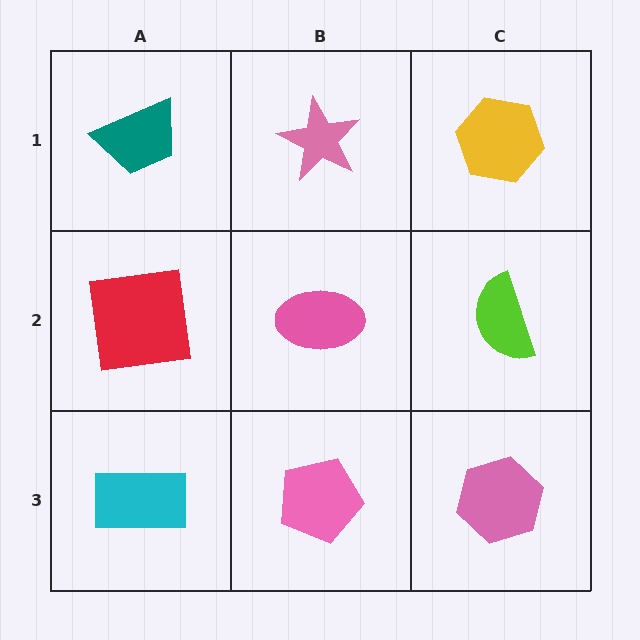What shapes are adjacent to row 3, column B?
A pink ellipse (row 2, column B), a cyan rectangle (row 3, column A), a pink hexagon (row 3, column C).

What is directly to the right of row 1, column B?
A yellow hexagon.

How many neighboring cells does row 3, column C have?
2.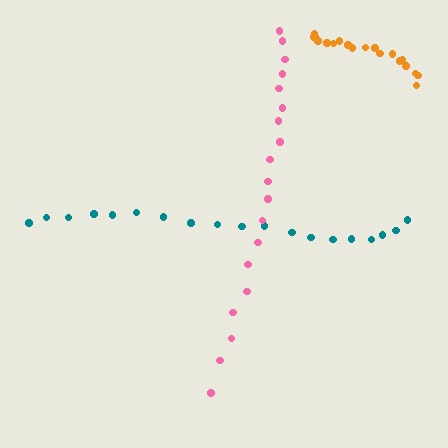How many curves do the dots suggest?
There are 3 distinct paths.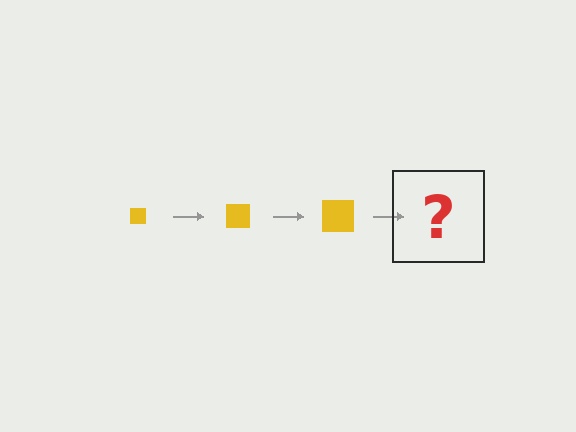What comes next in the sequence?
The next element should be a yellow square, larger than the previous one.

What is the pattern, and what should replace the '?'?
The pattern is that the square gets progressively larger each step. The '?' should be a yellow square, larger than the previous one.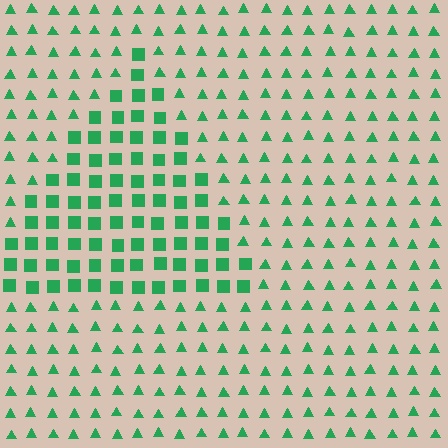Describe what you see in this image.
The image is filled with small green elements arranged in a uniform grid. A triangle-shaped region contains squares, while the surrounding area contains triangles. The boundary is defined purely by the change in element shape.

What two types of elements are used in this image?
The image uses squares inside the triangle region and triangles outside it.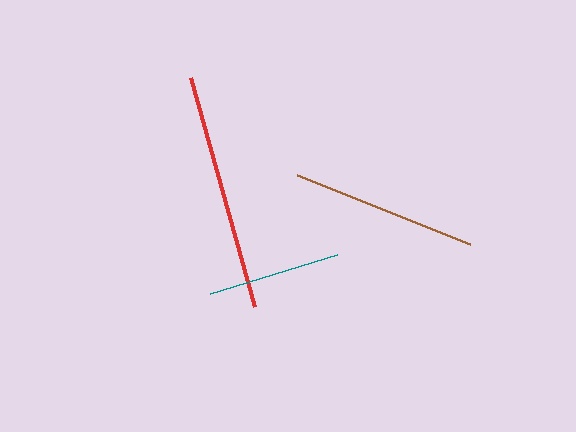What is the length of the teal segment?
The teal segment is approximately 133 pixels long.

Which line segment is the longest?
The red line is the longest at approximately 238 pixels.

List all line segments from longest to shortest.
From longest to shortest: red, brown, teal.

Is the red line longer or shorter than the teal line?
The red line is longer than the teal line.